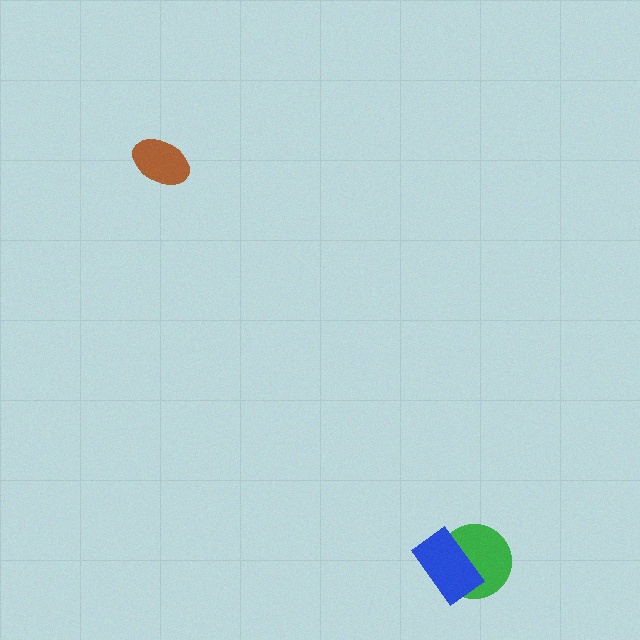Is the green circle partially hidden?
Yes, it is partially covered by another shape.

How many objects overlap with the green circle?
1 object overlaps with the green circle.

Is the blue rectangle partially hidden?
No, no other shape covers it.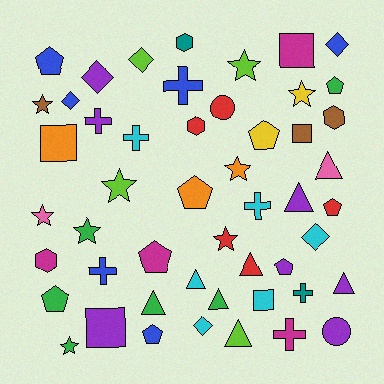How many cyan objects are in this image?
There are 6 cyan objects.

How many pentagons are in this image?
There are 9 pentagons.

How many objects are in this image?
There are 50 objects.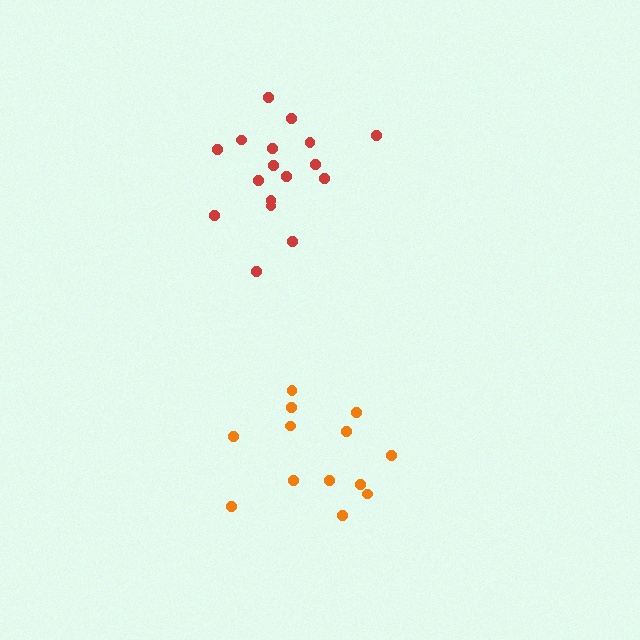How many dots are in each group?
Group 1: 13 dots, Group 2: 17 dots (30 total).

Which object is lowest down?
The orange cluster is bottommost.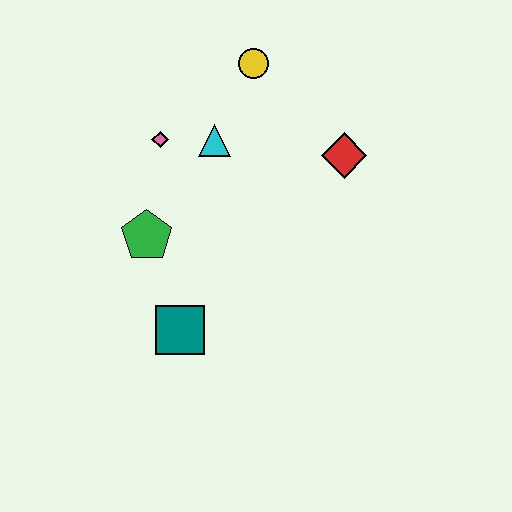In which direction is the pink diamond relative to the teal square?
The pink diamond is above the teal square.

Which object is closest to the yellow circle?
The cyan triangle is closest to the yellow circle.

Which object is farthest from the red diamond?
The teal square is farthest from the red diamond.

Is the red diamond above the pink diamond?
No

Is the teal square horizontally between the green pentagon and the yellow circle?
Yes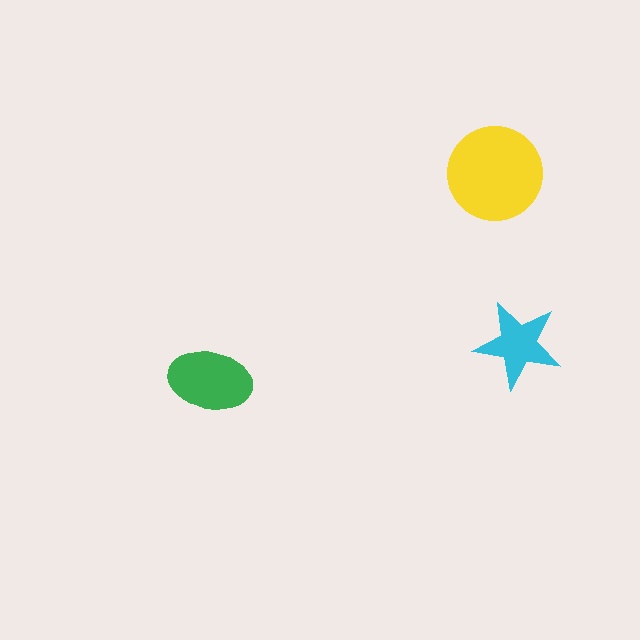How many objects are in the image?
There are 3 objects in the image.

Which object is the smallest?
The cyan star.